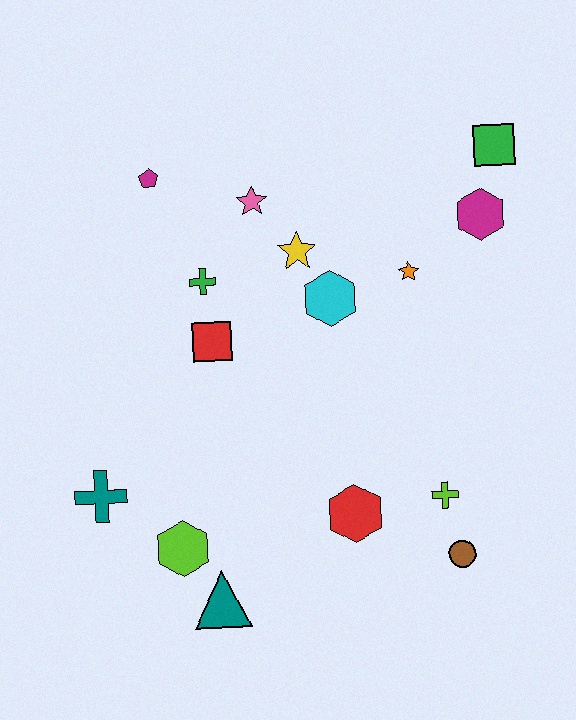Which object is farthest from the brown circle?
The magenta pentagon is farthest from the brown circle.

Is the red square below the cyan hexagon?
Yes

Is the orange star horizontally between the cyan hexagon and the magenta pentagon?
No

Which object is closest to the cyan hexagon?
The yellow star is closest to the cyan hexagon.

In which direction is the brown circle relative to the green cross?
The brown circle is below the green cross.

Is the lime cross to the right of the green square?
No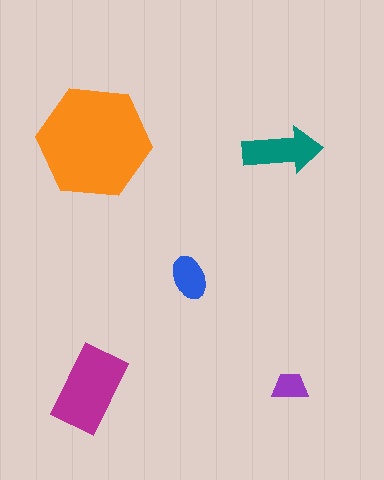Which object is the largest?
The orange hexagon.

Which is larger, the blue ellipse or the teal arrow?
The teal arrow.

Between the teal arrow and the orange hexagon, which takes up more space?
The orange hexagon.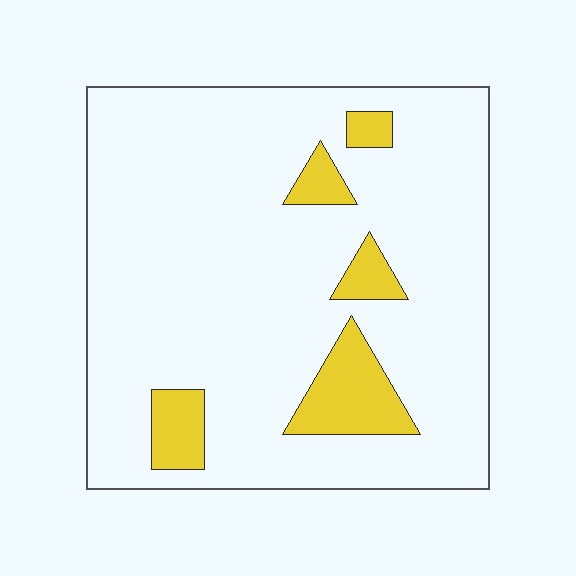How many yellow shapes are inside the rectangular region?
5.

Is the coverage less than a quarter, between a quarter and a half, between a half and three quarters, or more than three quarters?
Less than a quarter.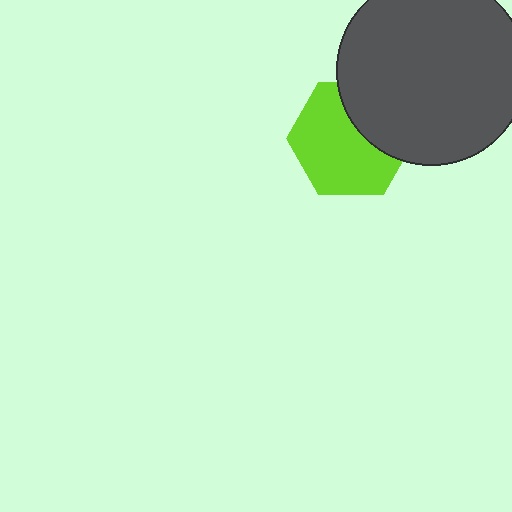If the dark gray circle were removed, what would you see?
You would see the complete lime hexagon.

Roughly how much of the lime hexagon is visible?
Most of it is visible (roughly 67%).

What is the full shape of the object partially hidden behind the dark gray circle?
The partially hidden object is a lime hexagon.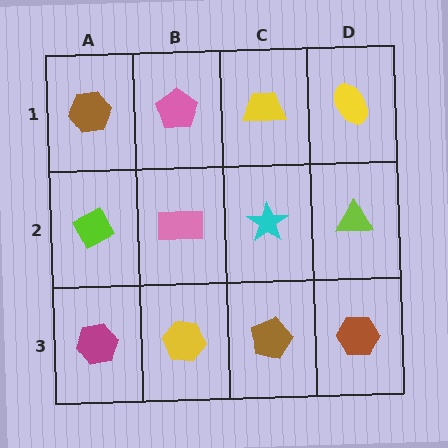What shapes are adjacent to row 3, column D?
A lime triangle (row 2, column D), a brown pentagon (row 3, column C).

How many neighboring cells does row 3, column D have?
2.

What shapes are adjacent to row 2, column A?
A brown hexagon (row 1, column A), a magenta hexagon (row 3, column A), a pink rectangle (row 2, column B).